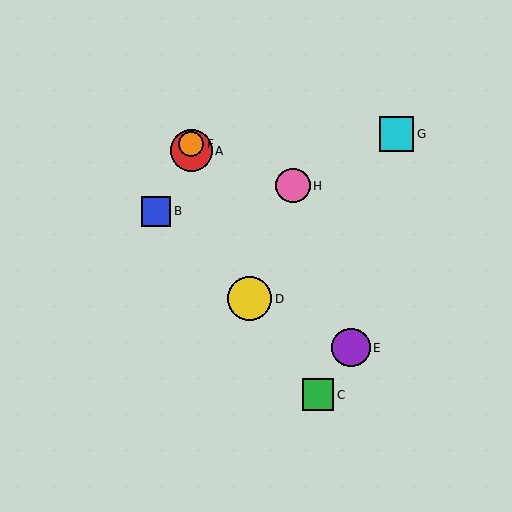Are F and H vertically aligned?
No, F is at x≈191 and H is at x≈293.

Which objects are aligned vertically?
Objects A, F are aligned vertically.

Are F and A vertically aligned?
Yes, both are at x≈191.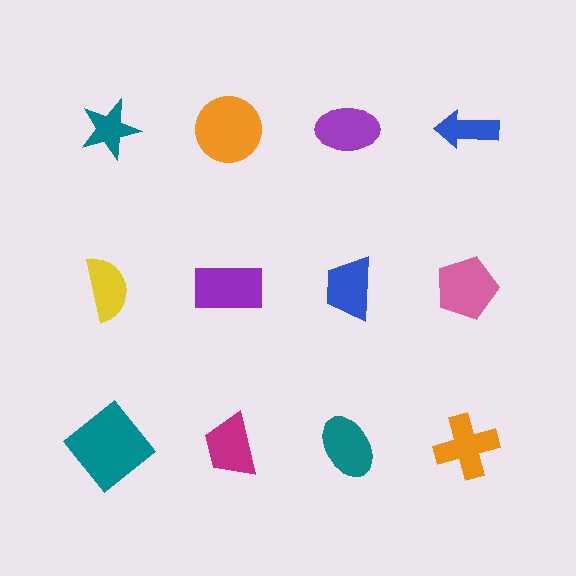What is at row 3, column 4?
An orange cross.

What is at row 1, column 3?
A purple ellipse.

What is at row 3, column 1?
A teal diamond.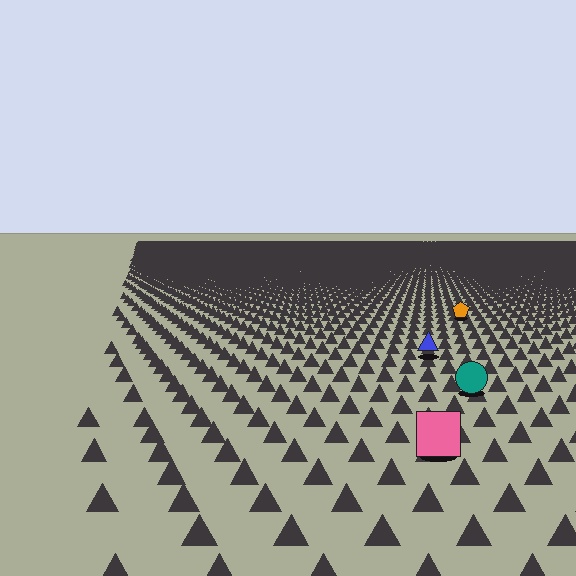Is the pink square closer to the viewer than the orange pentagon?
Yes. The pink square is closer — you can tell from the texture gradient: the ground texture is coarser near it.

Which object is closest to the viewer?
The pink square is closest. The texture marks near it are larger and more spread out.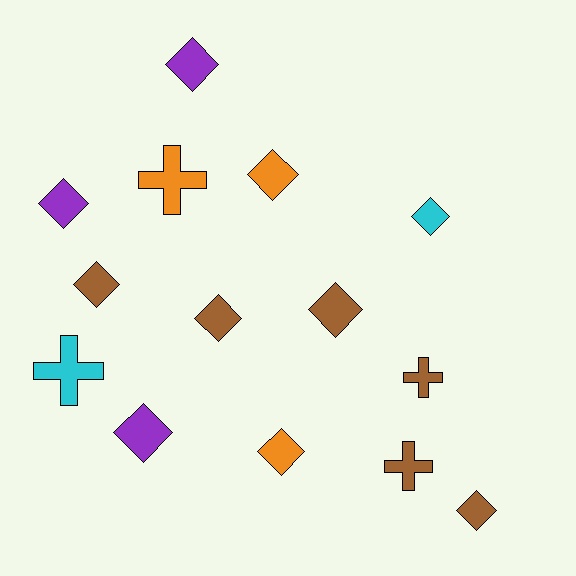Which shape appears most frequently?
Diamond, with 10 objects.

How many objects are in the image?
There are 14 objects.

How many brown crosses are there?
There are 2 brown crosses.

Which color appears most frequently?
Brown, with 6 objects.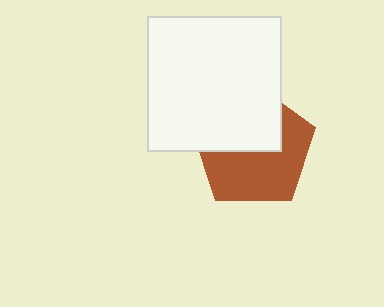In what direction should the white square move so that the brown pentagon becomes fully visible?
The white square should move up. That is the shortest direction to clear the overlap and leave the brown pentagon fully visible.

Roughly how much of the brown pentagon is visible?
About half of it is visible (roughly 56%).